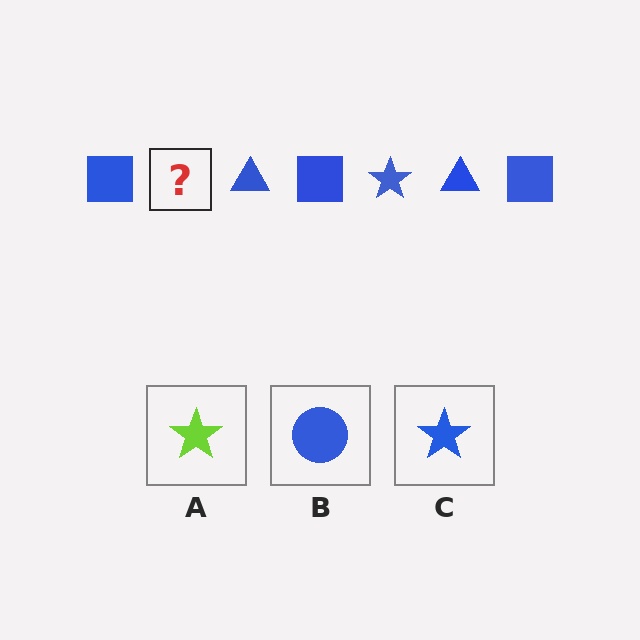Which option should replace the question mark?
Option C.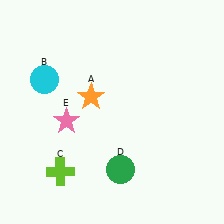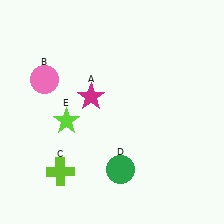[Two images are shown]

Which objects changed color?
A changed from orange to magenta. B changed from cyan to pink. E changed from pink to lime.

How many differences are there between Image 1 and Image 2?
There are 3 differences between the two images.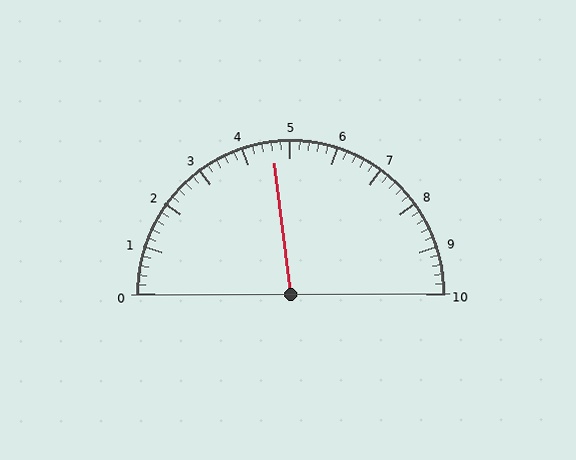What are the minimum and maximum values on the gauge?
The gauge ranges from 0 to 10.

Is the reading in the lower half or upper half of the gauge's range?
The reading is in the lower half of the range (0 to 10).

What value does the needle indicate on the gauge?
The needle indicates approximately 4.6.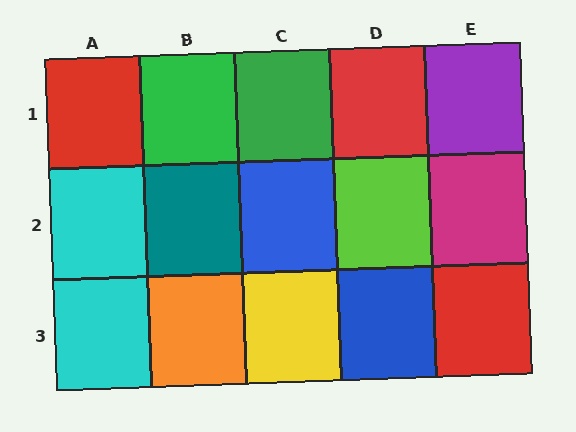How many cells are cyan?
2 cells are cyan.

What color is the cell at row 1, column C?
Green.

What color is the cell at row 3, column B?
Orange.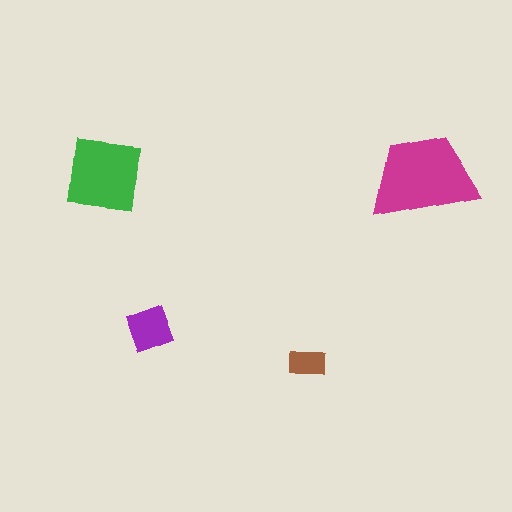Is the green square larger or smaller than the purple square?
Larger.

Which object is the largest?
The magenta trapezoid.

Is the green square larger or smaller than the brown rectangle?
Larger.